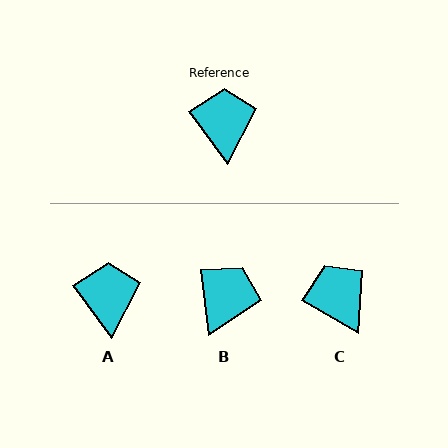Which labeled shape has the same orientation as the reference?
A.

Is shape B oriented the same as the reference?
No, it is off by about 29 degrees.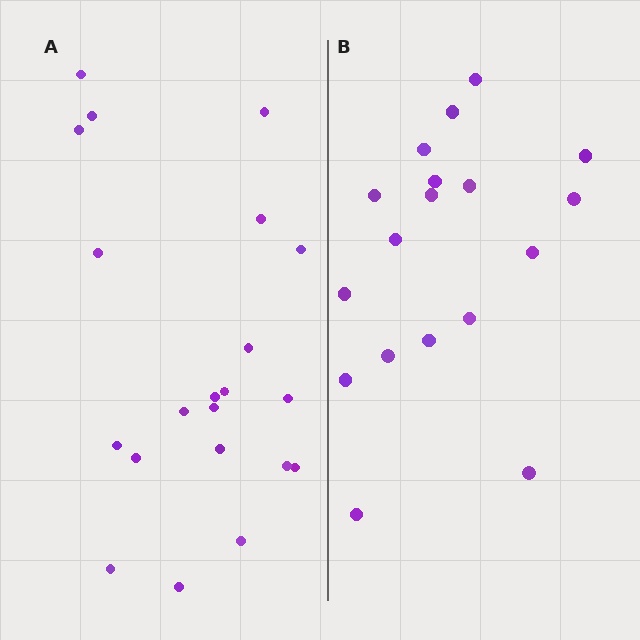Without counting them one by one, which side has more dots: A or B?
Region A (the left region) has more dots.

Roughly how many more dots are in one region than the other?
Region A has just a few more — roughly 2 or 3 more dots than region B.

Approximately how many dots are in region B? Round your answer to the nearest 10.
About 20 dots. (The exact count is 18, which rounds to 20.)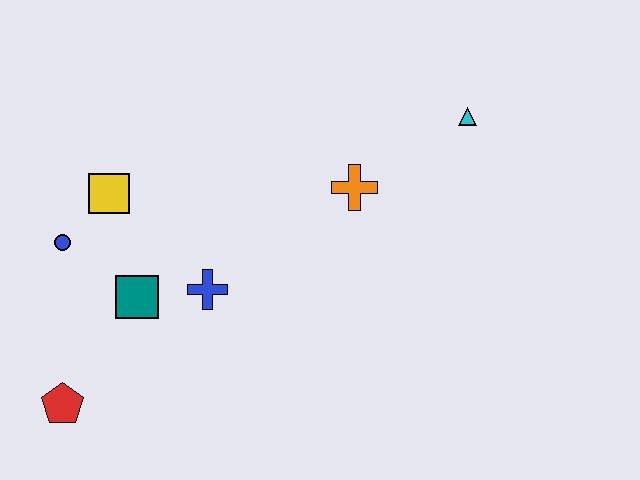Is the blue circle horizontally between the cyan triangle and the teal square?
No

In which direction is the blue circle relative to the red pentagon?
The blue circle is above the red pentagon.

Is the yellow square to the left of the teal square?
Yes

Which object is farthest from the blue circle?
The cyan triangle is farthest from the blue circle.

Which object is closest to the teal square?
The blue cross is closest to the teal square.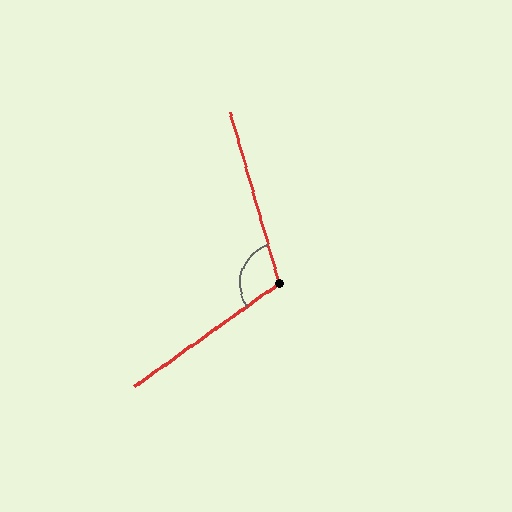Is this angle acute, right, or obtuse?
It is obtuse.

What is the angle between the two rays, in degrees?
Approximately 109 degrees.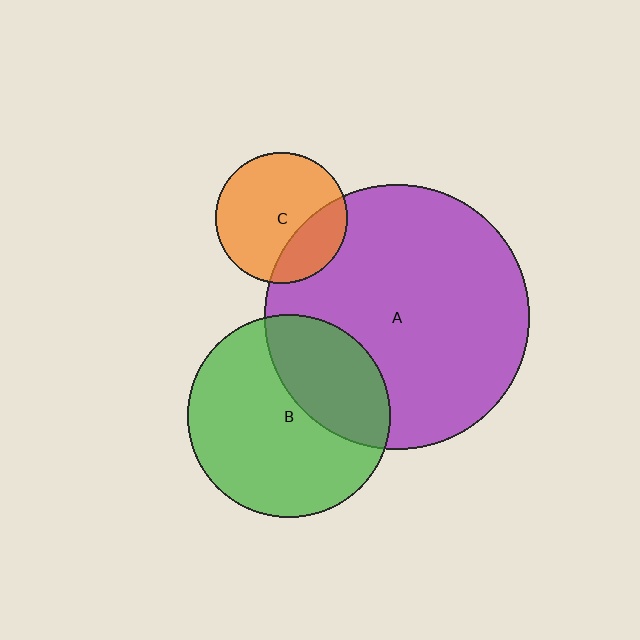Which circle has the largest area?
Circle A (purple).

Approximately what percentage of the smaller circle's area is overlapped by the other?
Approximately 35%.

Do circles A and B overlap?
Yes.